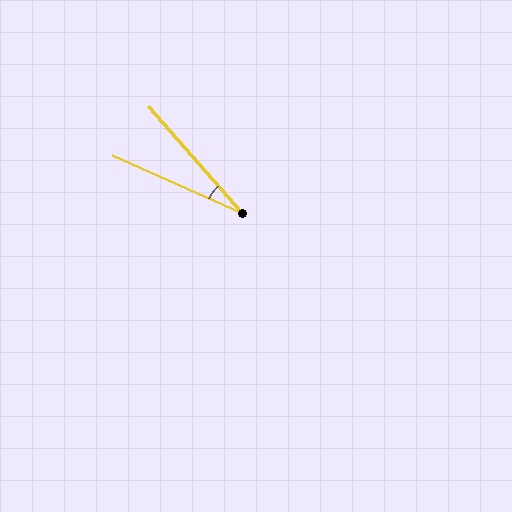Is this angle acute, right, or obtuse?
It is acute.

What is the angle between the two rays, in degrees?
Approximately 25 degrees.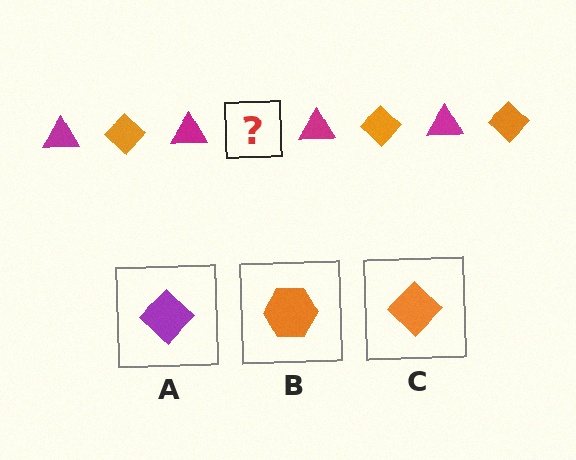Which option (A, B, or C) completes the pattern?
C.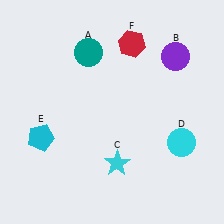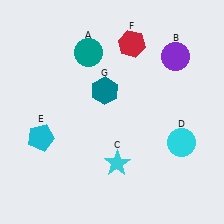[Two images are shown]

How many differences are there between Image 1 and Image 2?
There is 1 difference between the two images.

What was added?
A teal hexagon (G) was added in Image 2.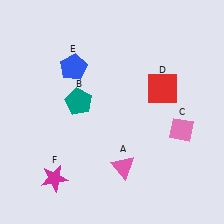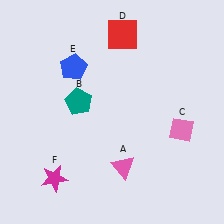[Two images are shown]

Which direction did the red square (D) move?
The red square (D) moved up.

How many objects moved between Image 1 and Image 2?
1 object moved between the two images.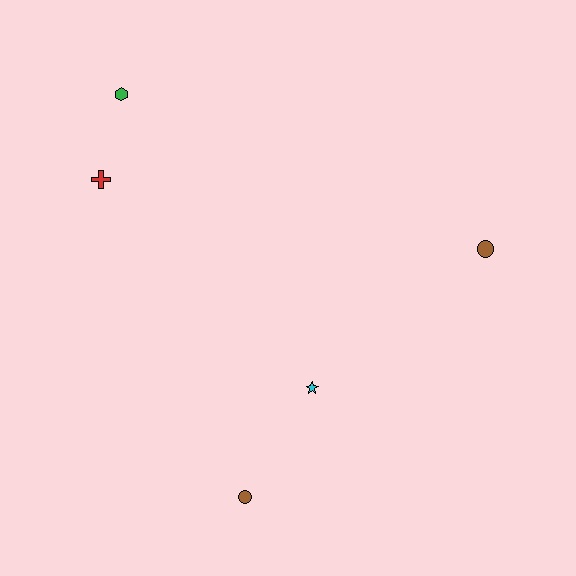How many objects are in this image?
There are 5 objects.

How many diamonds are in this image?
There are no diamonds.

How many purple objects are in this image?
There are no purple objects.